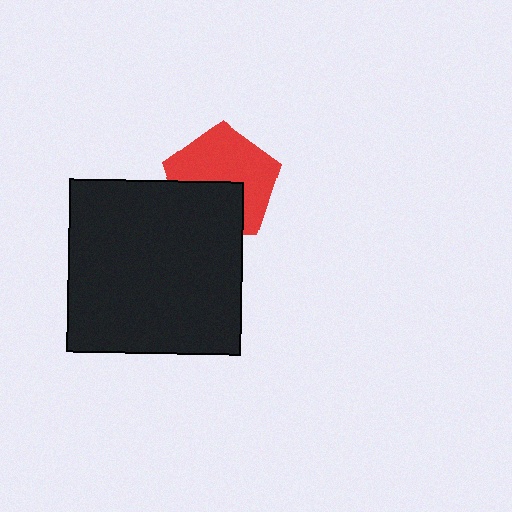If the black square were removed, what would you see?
You would see the complete red pentagon.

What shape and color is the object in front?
The object in front is a black square.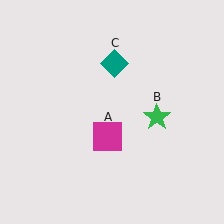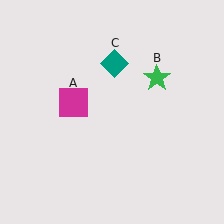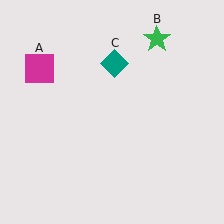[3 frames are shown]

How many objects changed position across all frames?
2 objects changed position: magenta square (object A), green star (object B).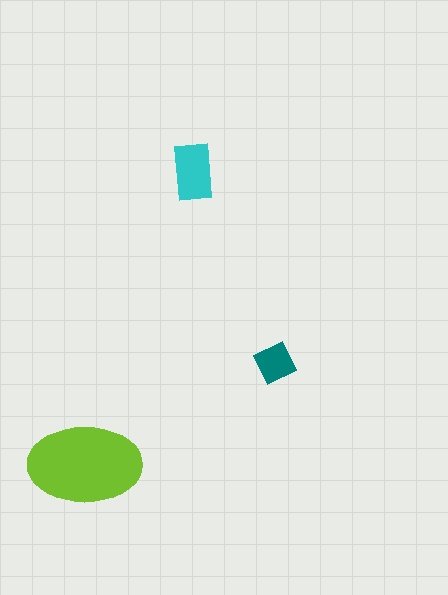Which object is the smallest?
The teal square.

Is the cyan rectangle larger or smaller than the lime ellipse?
Smaller.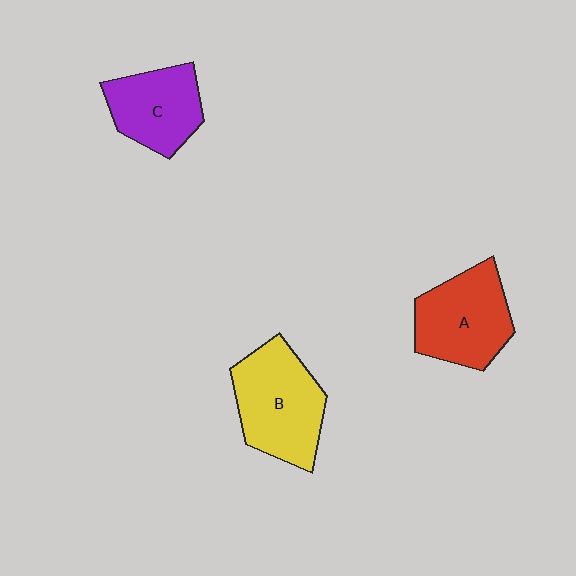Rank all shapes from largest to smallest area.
From largest to smallest: B (yellow), A (red), C (purple).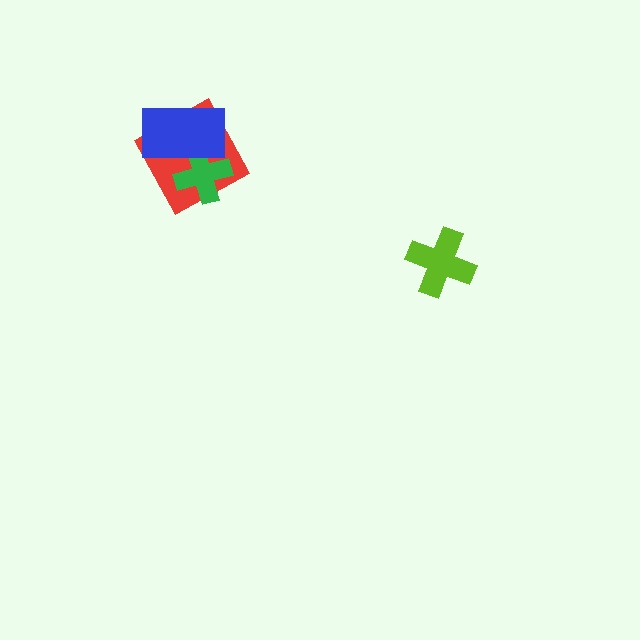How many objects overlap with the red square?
2 objects overlap with the red square.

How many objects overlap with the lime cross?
0 objects overlap with the lime cross.